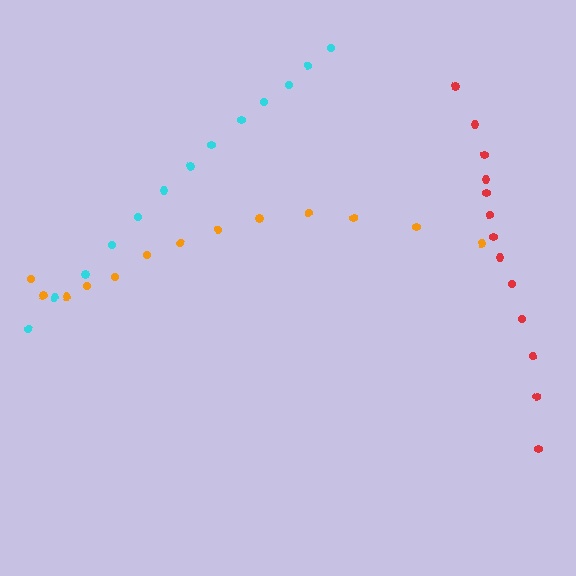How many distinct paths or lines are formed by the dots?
There are 3 distinct paths.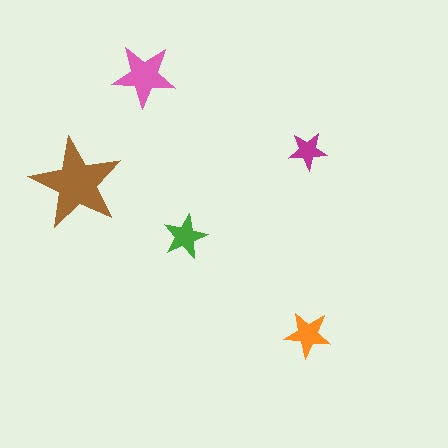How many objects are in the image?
There are 5 objects in the image.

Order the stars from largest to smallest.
the brown one, the pink one, the orange one, the green one, the magenta one.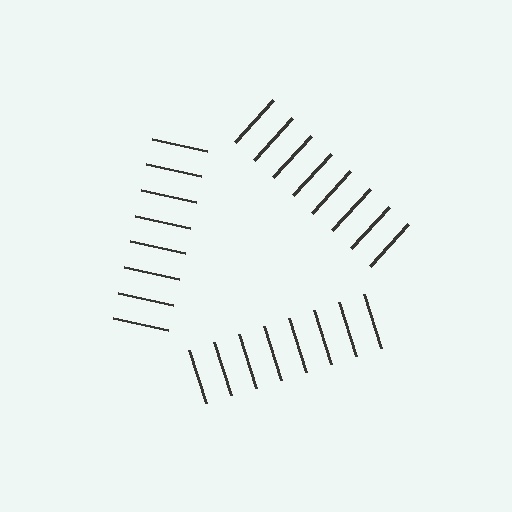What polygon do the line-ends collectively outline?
An illusory triangle — the line segments terminate on its edges but no continuous stroke is drawn.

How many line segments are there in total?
24 — 8 along each of the 3 edges.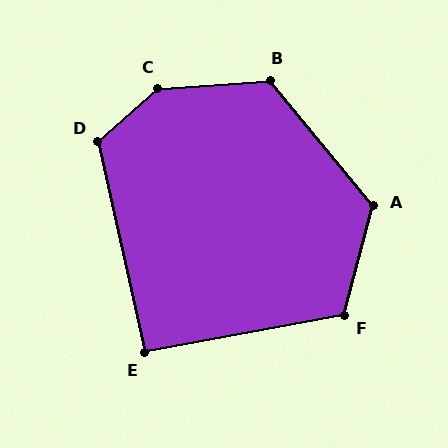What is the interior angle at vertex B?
Approximately 125 degrees (obtuse).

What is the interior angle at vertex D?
Approximately 119 degrees (obtuse).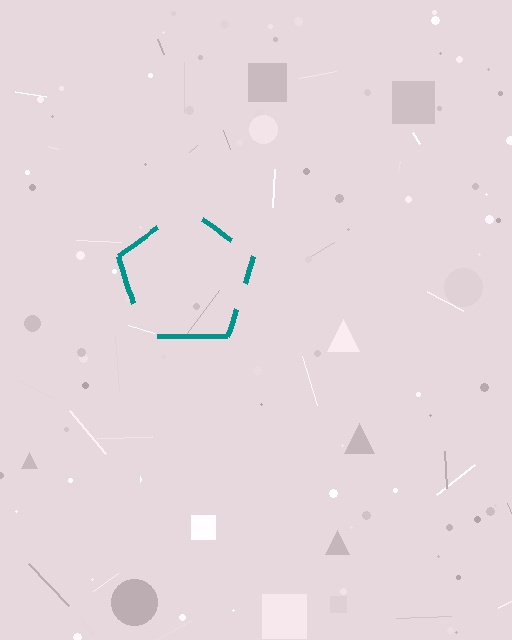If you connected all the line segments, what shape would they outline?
They would outline a pentagon.